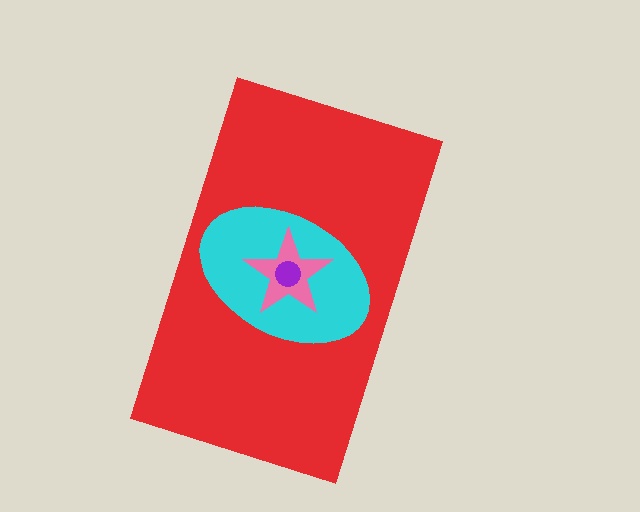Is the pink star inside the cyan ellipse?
Yes.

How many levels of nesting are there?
4.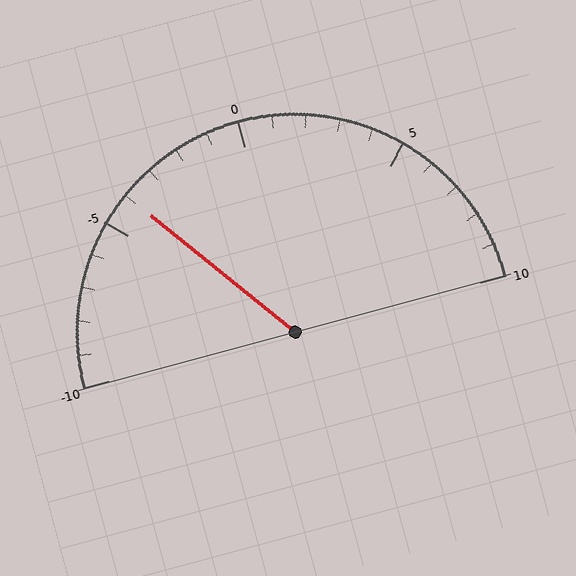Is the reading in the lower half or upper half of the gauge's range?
The reading is in the lower half of the range (-10 to 10).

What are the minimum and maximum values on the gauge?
The gauge ranges from -10 to 10.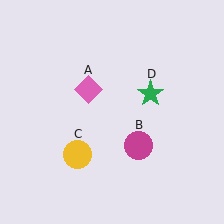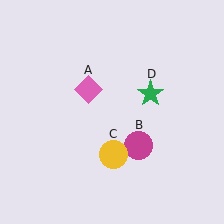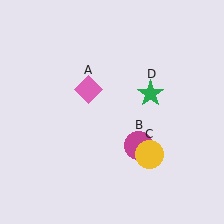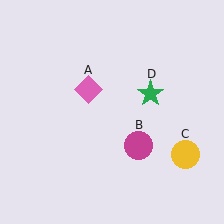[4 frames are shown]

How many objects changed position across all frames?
1 object changed position: yellow circle (object C).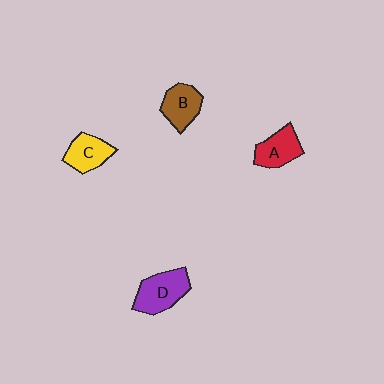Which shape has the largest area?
Shape D (purple).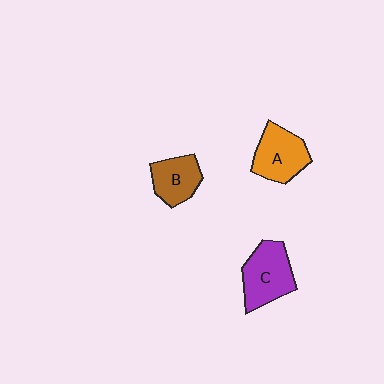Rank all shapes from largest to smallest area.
From largest to smallest: C (purple), A (orange), B (brown).